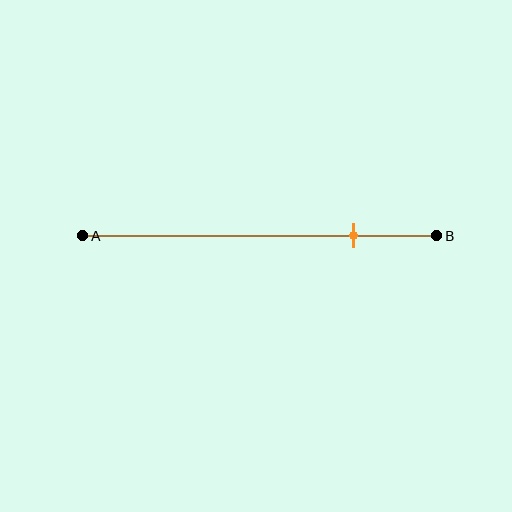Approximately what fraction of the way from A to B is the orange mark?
The orange mark is approximately 75% of the way from A to B.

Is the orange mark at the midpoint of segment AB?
No, the mark is at about 75% from A, not at the 50% midpoint.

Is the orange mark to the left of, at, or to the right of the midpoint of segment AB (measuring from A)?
The orange mark is to the right of the midpoint of segment AB.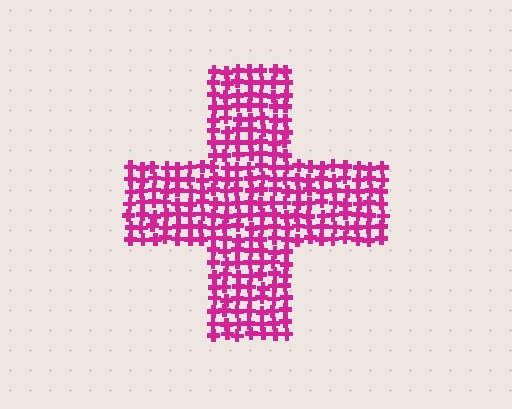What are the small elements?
The small elements are crosses.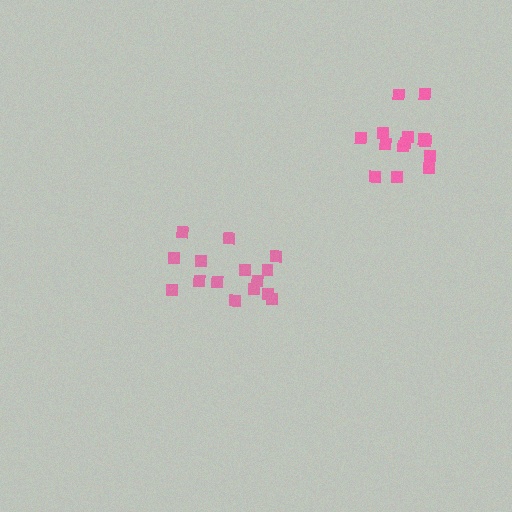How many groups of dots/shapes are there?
There are 2 groups.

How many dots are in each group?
Group 1: 15 dots, Group 2: 14 dots (29 total).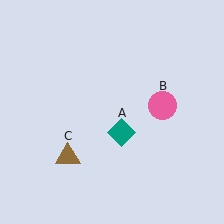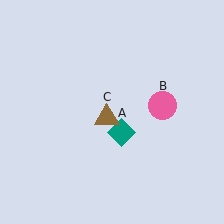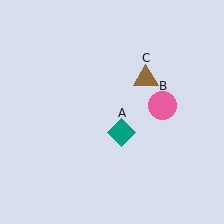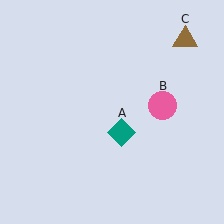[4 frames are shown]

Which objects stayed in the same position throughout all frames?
Teal diamond (object A) and pink circle (object B) remained stationary.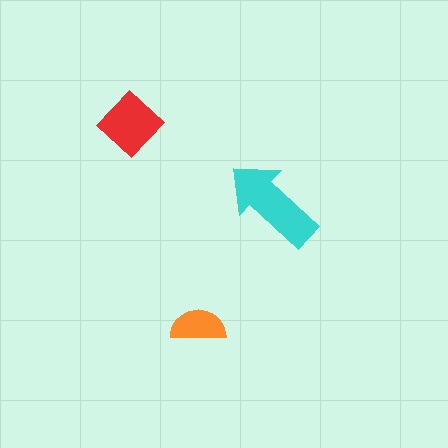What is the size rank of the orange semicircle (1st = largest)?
3rd.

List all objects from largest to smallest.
The cyan arrow, the red diamond, the orange semicircle.